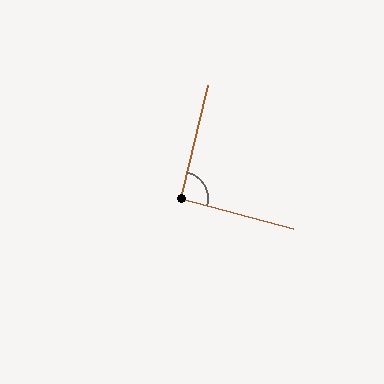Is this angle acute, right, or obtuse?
It is approximately a right angle.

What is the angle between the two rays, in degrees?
Approximately 91 degrees.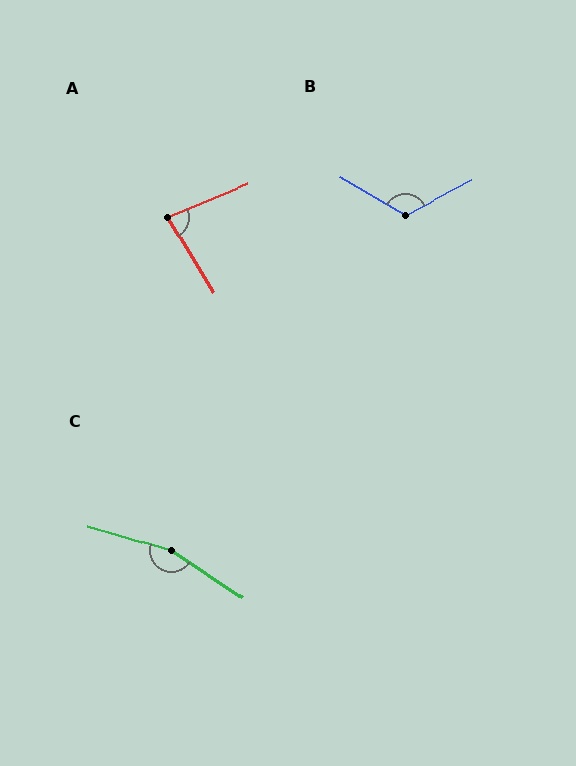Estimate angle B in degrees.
Approximately 122 degrees.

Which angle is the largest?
C, at approximately 163 degrees.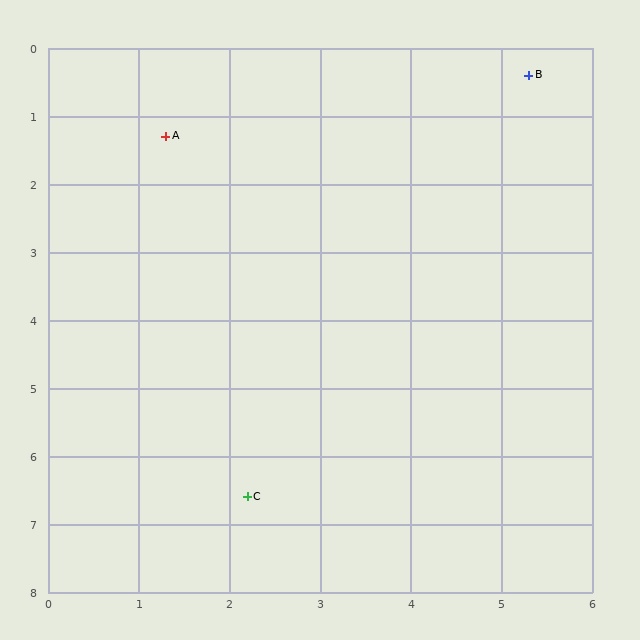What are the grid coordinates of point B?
Point B is at approximately (5.3, 0.4).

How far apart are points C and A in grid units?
Points C and A are about 5.4 grid units apart.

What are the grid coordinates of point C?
Point C is at approximately (2.2, 6.6).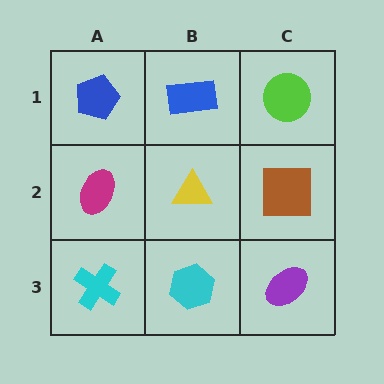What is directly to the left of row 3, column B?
A cyan cross.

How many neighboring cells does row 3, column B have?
3.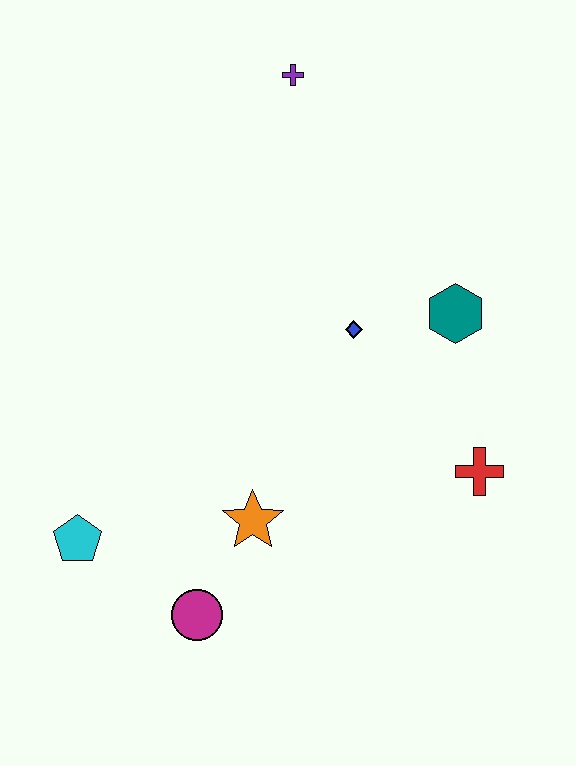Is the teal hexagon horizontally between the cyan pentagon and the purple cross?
No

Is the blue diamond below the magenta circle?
No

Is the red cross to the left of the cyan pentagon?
No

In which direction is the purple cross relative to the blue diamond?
The purple cross is above the blue diamond.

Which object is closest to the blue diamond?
The teal hexagon is closest to the blue diamond.